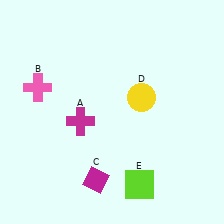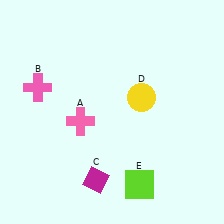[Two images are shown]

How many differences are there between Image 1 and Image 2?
There is 1 difference between the two images.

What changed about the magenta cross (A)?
In Image 1, A is magenta. In Image 2, it changed to pink.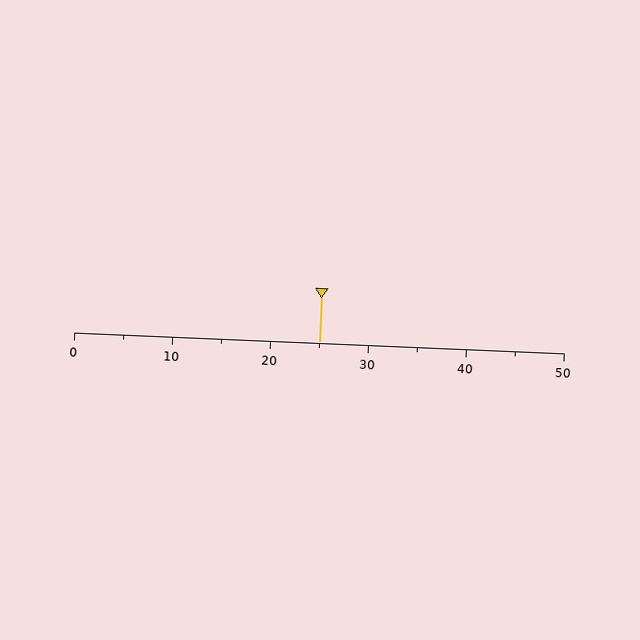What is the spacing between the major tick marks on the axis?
The major ticks are spaced 10 apart.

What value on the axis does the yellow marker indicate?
The marker indicates approximately 25.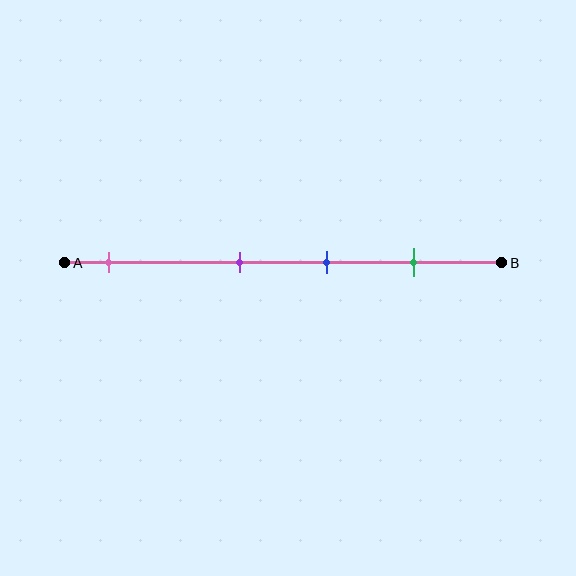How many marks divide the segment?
There are 4 marks dividing the segment.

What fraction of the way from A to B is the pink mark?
The pink mark is approximately 10% (0.1) of the way from A to B.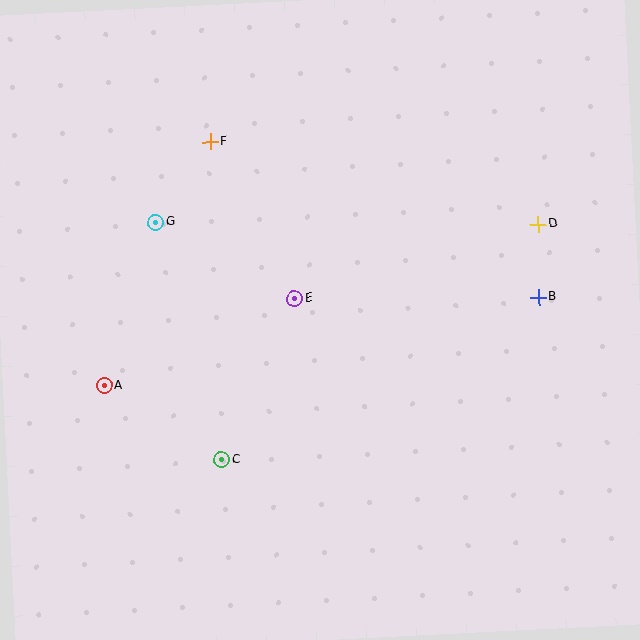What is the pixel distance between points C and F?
The distance between C and F is 319 pixels.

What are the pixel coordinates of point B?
Point B is at (538, 297).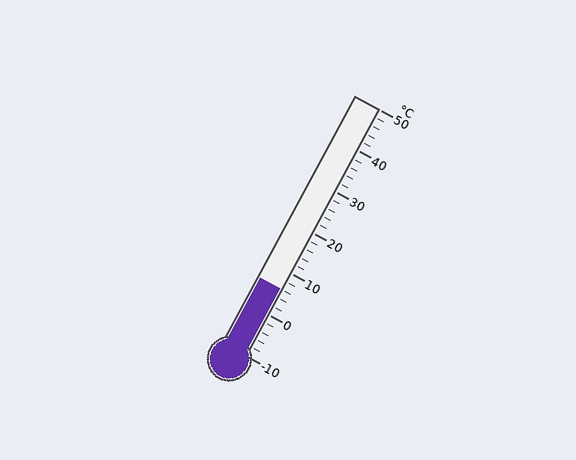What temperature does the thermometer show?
The thermometer shows approximately 6°C.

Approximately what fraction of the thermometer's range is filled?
The thermometer is filled to approximately 25% of its range.